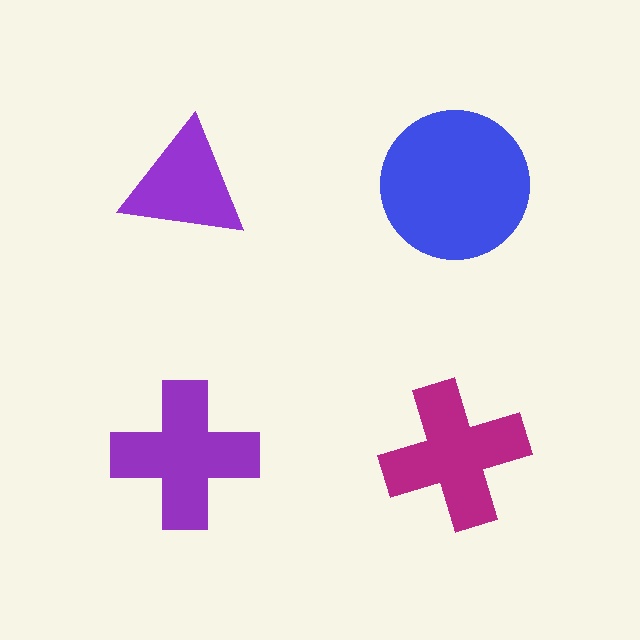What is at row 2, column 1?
A purple cross.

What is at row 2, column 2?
A magenta cross.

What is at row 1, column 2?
A blue circle.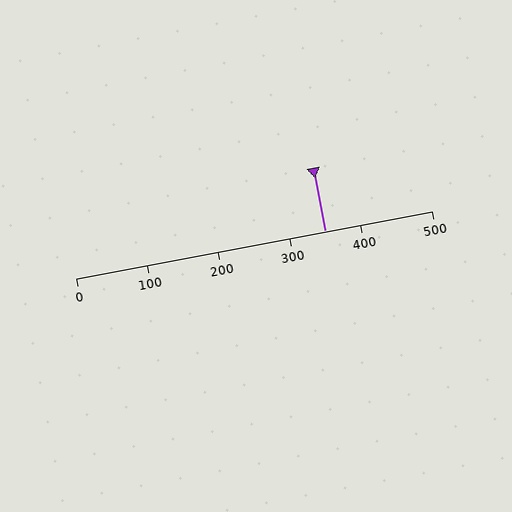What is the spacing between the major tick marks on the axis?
The major ticks are spaced 100 apart.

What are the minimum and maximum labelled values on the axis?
The axis runs from 0 to 500.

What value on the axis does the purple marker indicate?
The marker indicates approximately 350.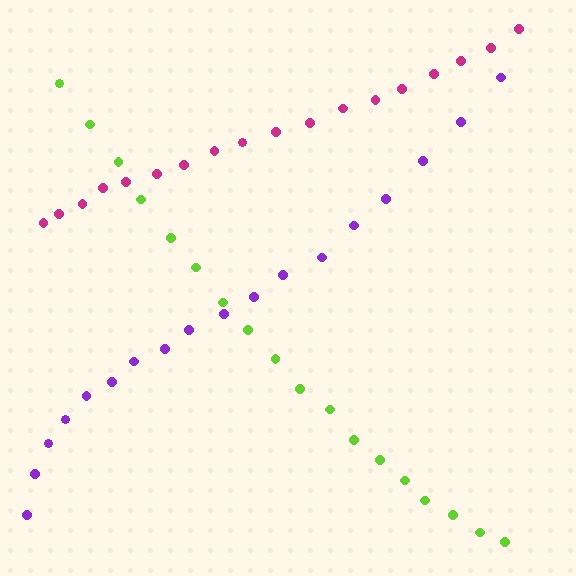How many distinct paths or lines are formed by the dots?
There are 3 distinct paths.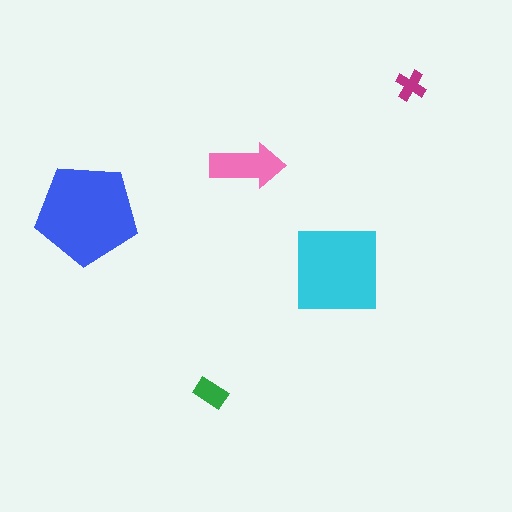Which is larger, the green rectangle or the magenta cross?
The green rectangle.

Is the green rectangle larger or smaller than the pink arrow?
Smaller.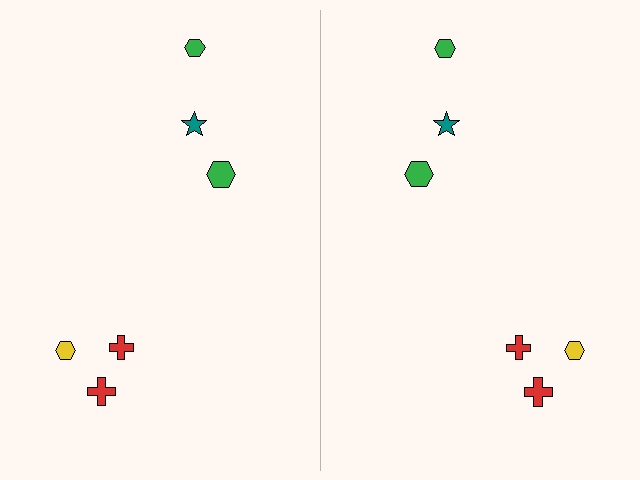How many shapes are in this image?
There are 12 shapes in this image.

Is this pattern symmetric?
Yes, this pattern has bilateral (reflection) symmetry.